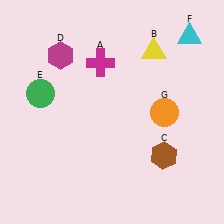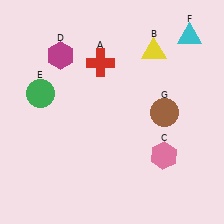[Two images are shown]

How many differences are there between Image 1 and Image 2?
There are 3 differences between the two images.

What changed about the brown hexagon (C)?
In Image 1, C is brown. In Image 2, it changed to pink.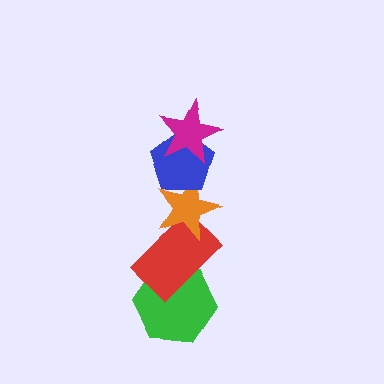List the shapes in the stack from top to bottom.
From top to bottom: the magenta star, the blue pentagon, the orange star, the red rectangle, the green hexagon.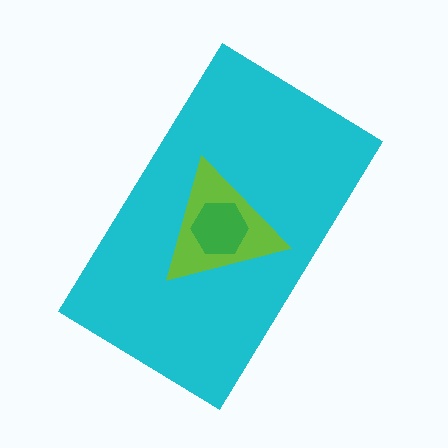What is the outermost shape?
The cyan rectangle.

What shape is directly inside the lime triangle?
The green hexagon.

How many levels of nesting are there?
3.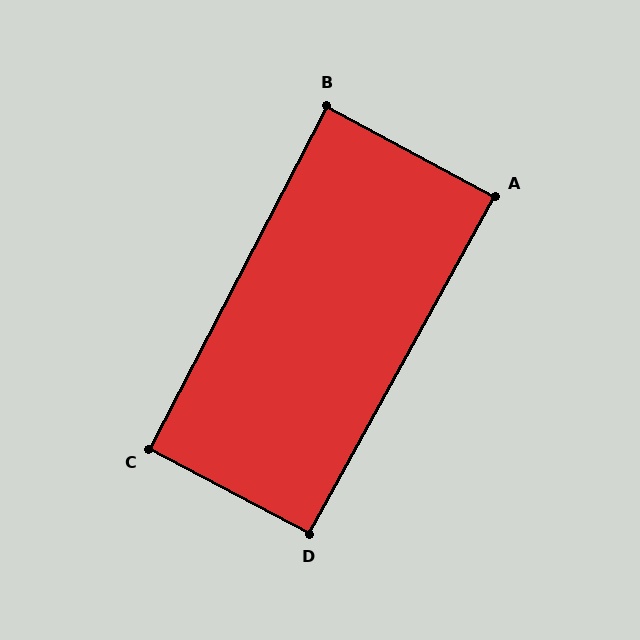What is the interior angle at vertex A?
Approximately 89 degrees (approximately right).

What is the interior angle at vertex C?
Approximately 91 degrees (approximately right).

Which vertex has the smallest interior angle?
B, at approximately 89 degrees.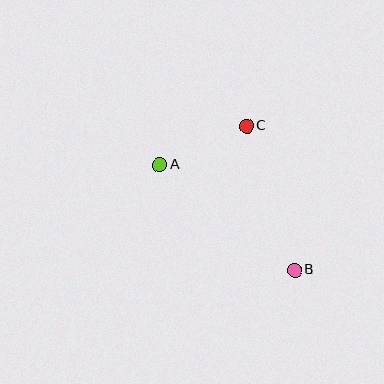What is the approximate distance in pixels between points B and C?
The distance between B and C is approximately 152 pixels.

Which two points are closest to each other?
Points A and C are closest to each other.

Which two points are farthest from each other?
Points A and B are farthest from each other.